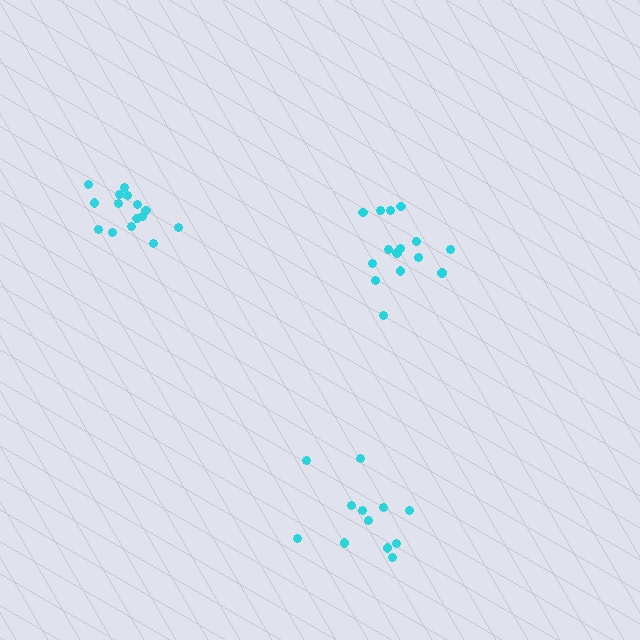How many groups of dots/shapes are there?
There are 3 groups.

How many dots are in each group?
Group 1: 15 dots, Group 2: 12 dots, Group 3: 15 dots (42 total).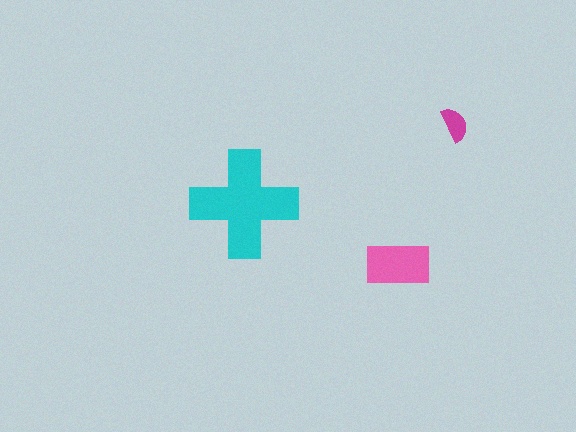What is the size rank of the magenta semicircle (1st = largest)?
3rd.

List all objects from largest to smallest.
The cyan cross, the pink rectangle, the magenta semicircle.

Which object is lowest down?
The pink rectangle is bottommost.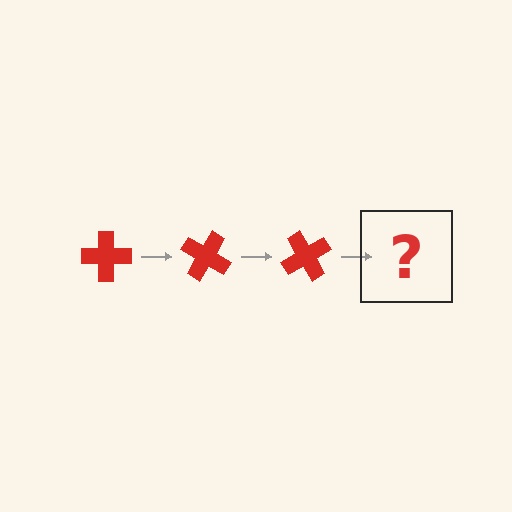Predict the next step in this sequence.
The next step is a red cross rotated 90 degrees.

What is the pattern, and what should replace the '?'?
The pattern is that the cross rotates 30 degrees each step. The '?' should be a red cross rotated 90 degrees.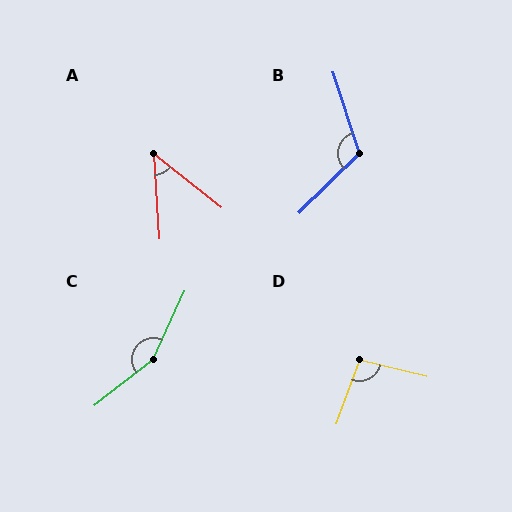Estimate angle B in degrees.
Approximately 116 degrees.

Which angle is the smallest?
A, at approximately 48 degrees.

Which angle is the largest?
C, at approximately 152 degrees.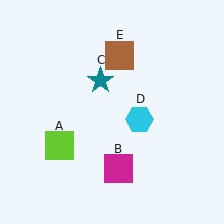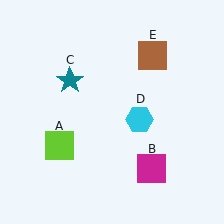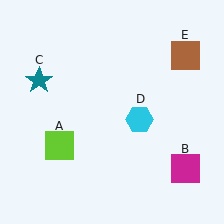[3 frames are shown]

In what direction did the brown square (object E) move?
The brown square (object E) moved right.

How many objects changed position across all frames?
3 objects changed position: magenta square (object B), teal star (object C), brown square (object E).